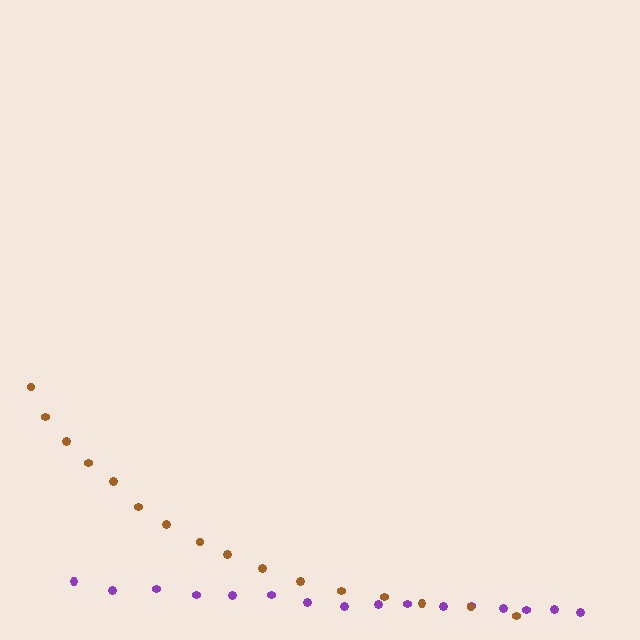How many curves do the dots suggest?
There are 2 distinct paths.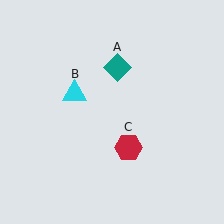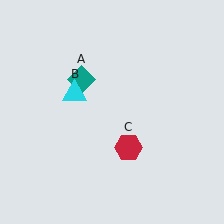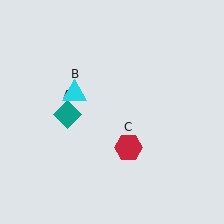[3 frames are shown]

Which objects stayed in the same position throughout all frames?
Cyan triangle (object B) and red hexagon (object C) remained stationary.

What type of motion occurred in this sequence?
The teal diamond (object A) rotated counterclockwise around the center of the scene.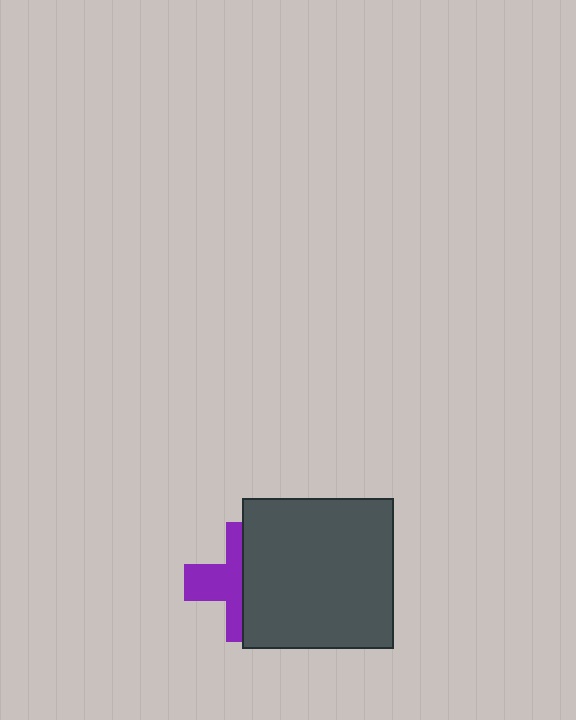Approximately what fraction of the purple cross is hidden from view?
Roughly 53% of the purple cross is hidden behind the dark gray square.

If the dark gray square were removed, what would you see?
You would see the complete purple cross.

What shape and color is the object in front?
The object in front is a dark gray square.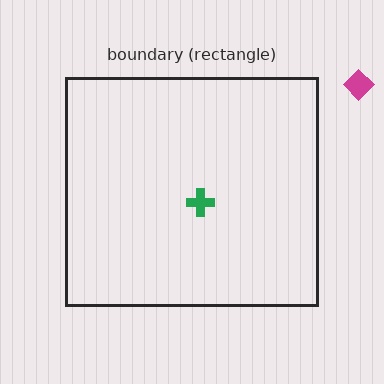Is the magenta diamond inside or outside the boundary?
Outside.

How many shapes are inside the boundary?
1 inside, 1 outside.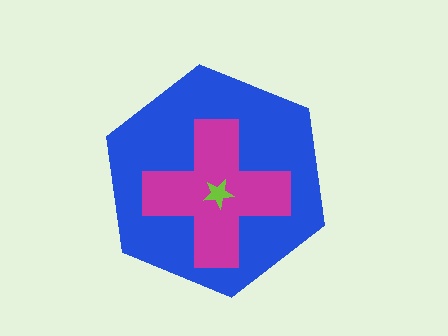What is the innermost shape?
The lime star.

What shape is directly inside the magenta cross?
The lime star.